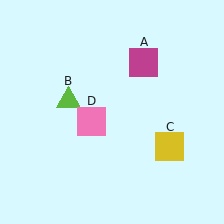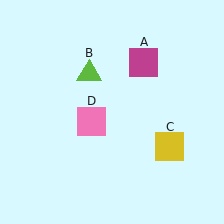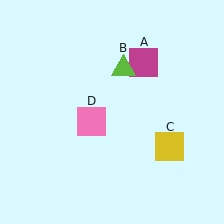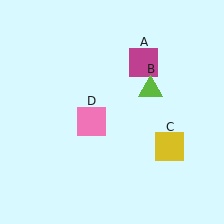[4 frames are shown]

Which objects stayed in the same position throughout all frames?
Magenta square (object A) and yellow square (object C) and pink square (object D) remained stationary.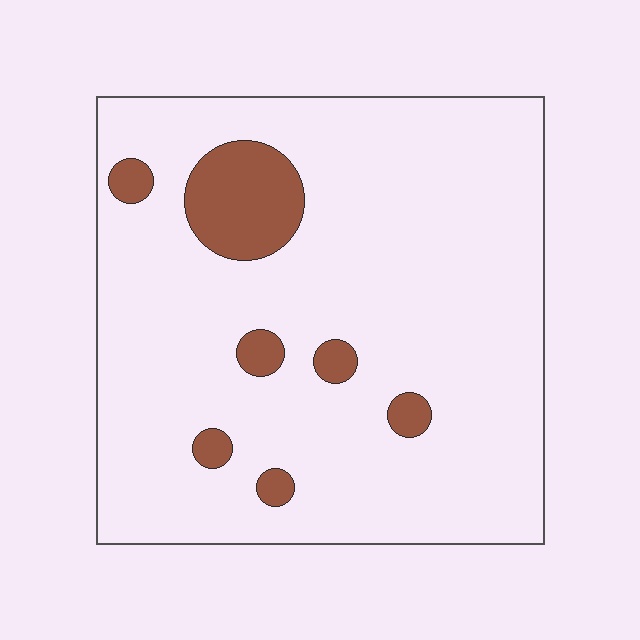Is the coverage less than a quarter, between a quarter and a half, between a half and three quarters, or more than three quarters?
Less than a quarter.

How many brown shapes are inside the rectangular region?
7.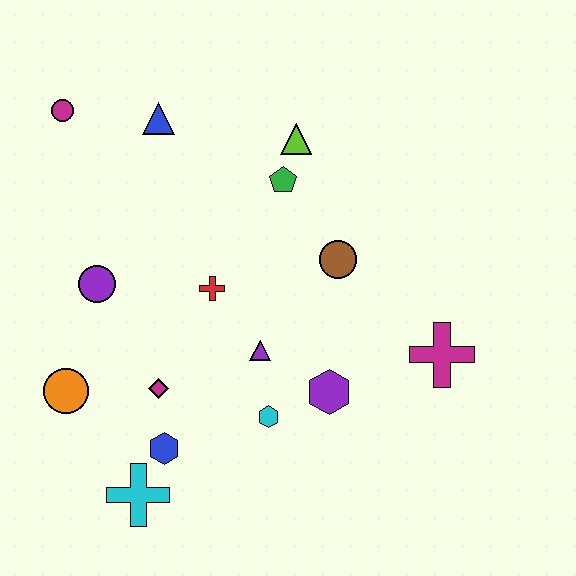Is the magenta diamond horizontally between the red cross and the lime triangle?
No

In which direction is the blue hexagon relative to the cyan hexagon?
The blue hexagon is to the left of the cyan hexagon.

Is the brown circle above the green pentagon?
No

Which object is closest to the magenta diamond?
The blue hexagon is closest to the magenta diamond.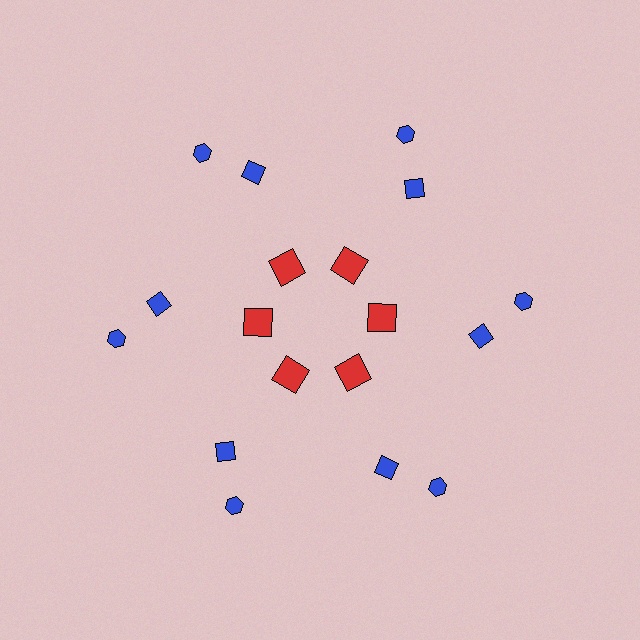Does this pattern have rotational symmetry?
Yes, this pattern has 6-fold rotational symmetry. It looks the same after rotating 60 degrees around the center.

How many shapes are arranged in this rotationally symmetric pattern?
There are 18 shapes, arranged in 6 groups of 3.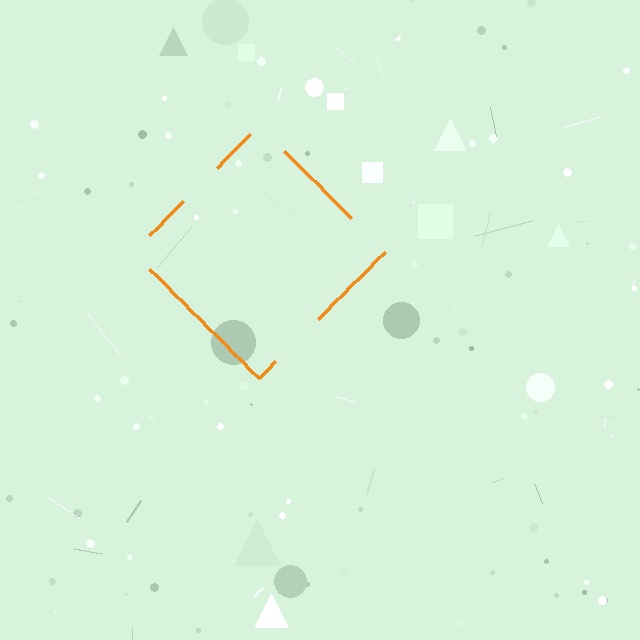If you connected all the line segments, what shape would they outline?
They would outline a diamond.